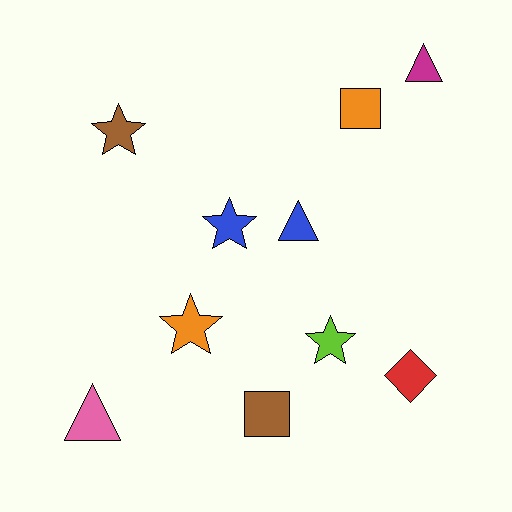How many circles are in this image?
There are no circles.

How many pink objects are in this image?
There is 1 pink object.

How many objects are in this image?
There are 10 objects.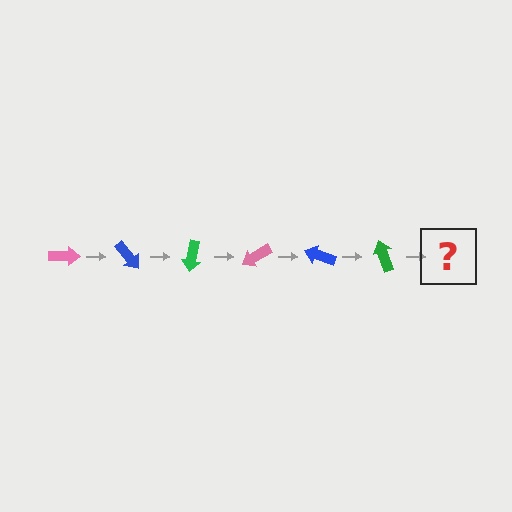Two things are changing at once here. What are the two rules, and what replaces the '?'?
The two rules are that it rotates 50 degrees each step and the color cycles through pink, blue, and green. The '?' should be a pink arrow, rotated 300 degrees from the start.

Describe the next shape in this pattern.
It should be a pink arrow, rotated 300 degrees from the start.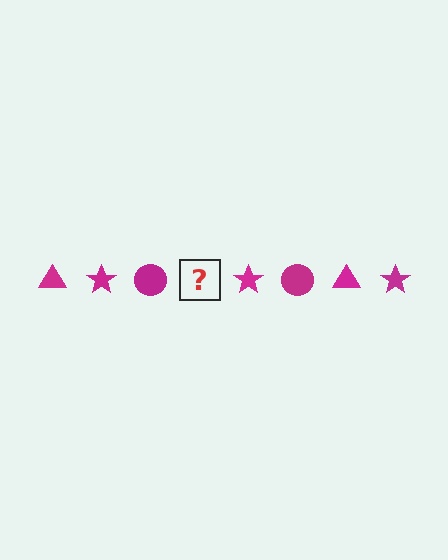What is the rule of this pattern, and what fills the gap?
The rule is that the pattern cycles through triangle, star, circle shapes in magenta. The gap should be filled with a magenta triangle.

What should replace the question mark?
The question mark should be replaced with a magenta triangle.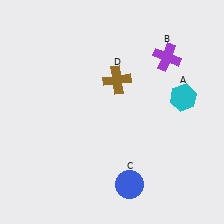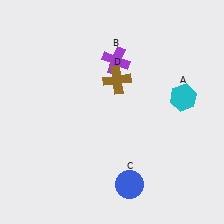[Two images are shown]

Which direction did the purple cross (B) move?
The purple cross (B) moved left.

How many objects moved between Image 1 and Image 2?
1 object moved between the two images.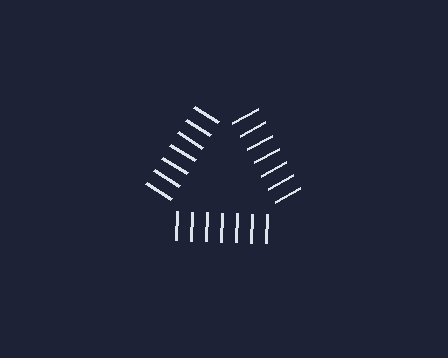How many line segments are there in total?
21 — 7 along each of the 3 edges.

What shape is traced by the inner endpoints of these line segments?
An illusory triangle — the line segments terminate on its edges but no continuous stroke is drawn.